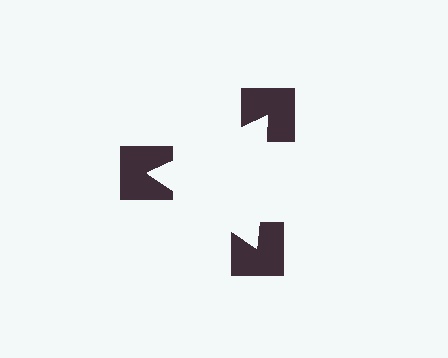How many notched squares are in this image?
There are 3 — one at each vertex of the illusory triangle.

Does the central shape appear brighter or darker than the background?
It typically appears slightly brighter than the background, even though no actual brightness change is drawn.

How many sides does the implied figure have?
3 sides.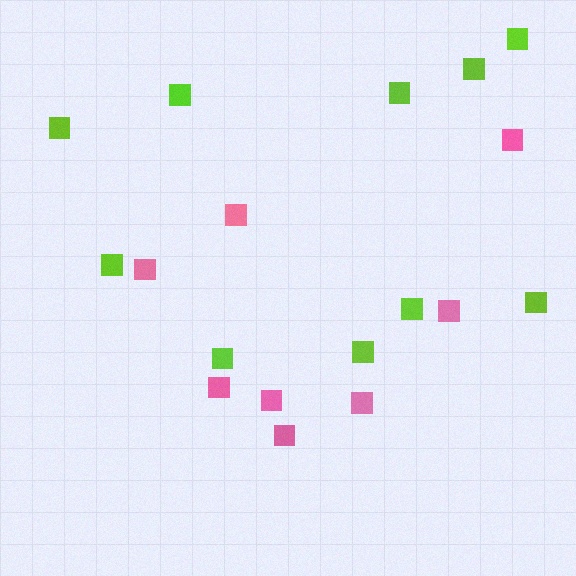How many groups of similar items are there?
There are 2 groups: one group of lime squares (10) and one group of pink squares (8).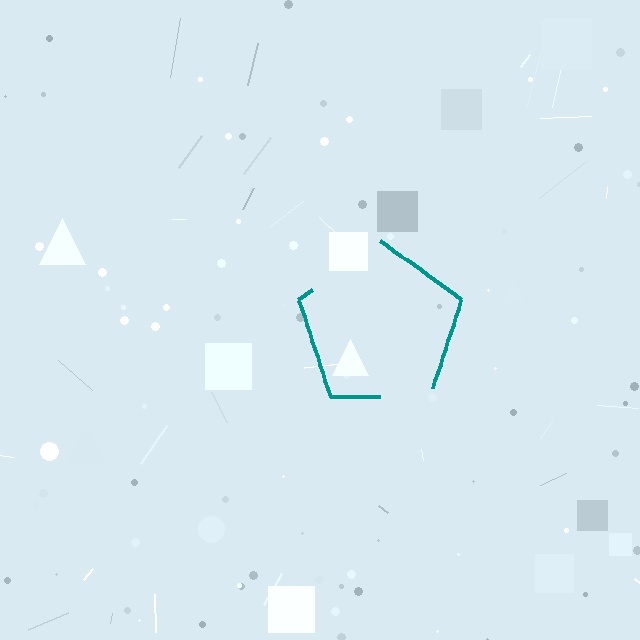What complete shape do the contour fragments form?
The contour fragments form a pentagon.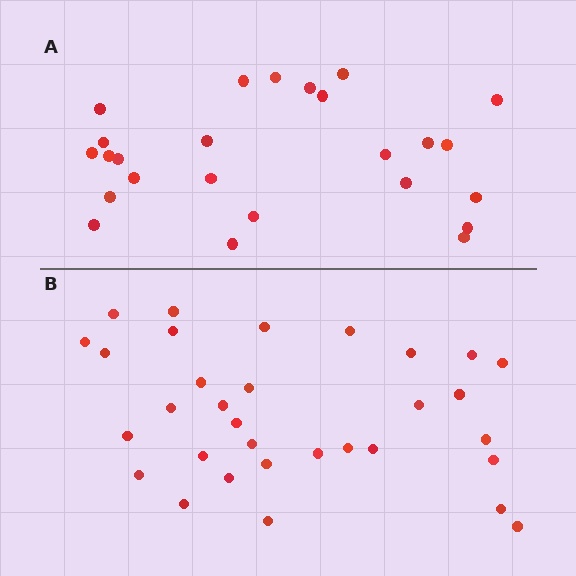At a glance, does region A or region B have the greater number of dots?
Region B (the bottom region) has more dots.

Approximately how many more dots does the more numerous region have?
Region B has roughly 8 or so more dots than region A.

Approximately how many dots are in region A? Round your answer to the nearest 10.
About 20 dots. (The exact count is 25, which rounds to 20.)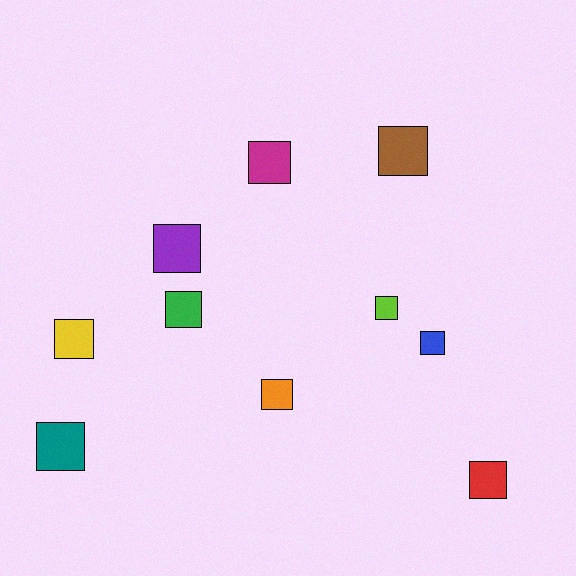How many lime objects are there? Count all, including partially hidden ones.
There is 1 lime object.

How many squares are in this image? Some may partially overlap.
There are 10 squares.